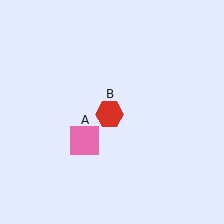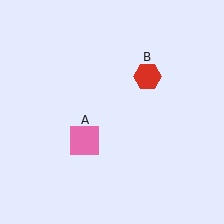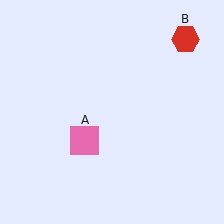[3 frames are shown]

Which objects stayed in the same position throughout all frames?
Pink square (object A) remained stationary.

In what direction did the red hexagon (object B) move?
The red hexagon (object B) moved up and to the right.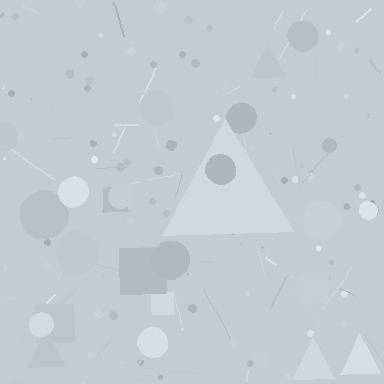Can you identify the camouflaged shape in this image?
The camouflaged shape is a triangle.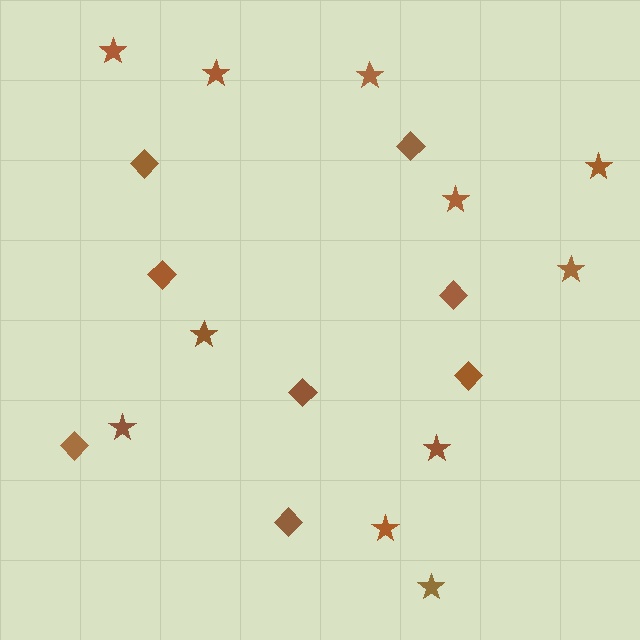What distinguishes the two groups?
There are 2 groups: one group of stars (11) and one group of diamonds (8).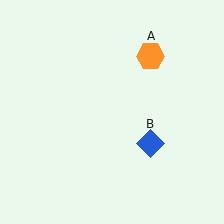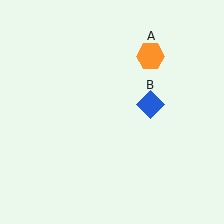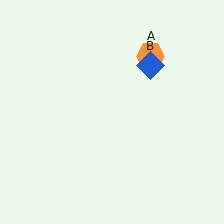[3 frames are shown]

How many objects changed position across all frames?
1 object changed position: blue diamond (object B).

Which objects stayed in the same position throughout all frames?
Orange hexagon (object A) remained stationary.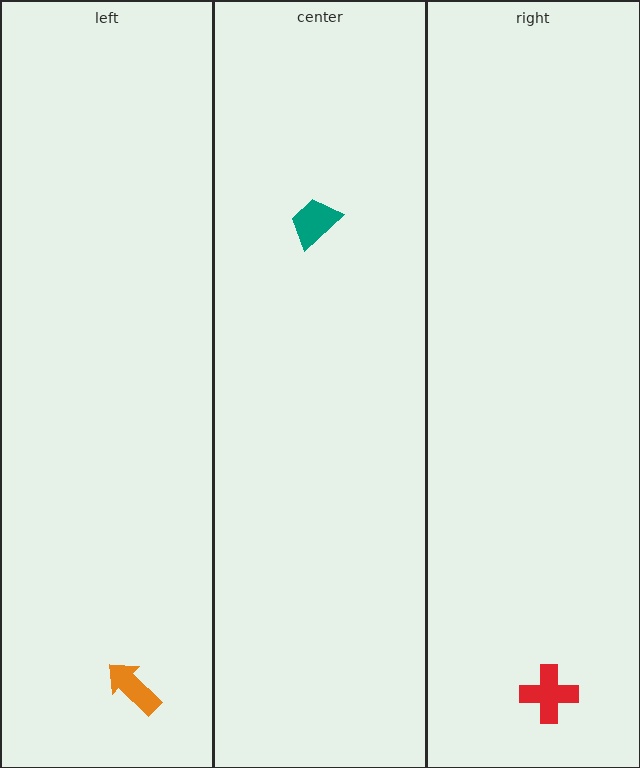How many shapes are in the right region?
1.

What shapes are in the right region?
The red cross.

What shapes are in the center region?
The teal trapezoid.